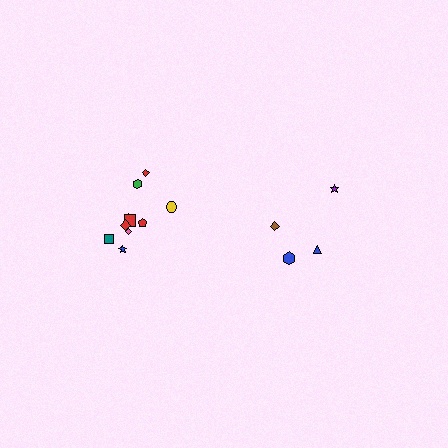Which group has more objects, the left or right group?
The left group.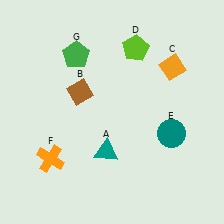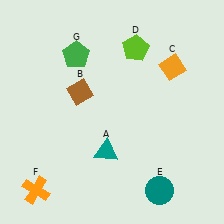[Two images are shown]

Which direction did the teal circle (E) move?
The teal circle (E) moved down.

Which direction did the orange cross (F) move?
The orange cross (F) moved down.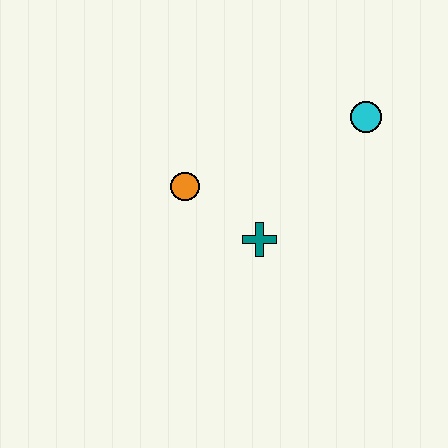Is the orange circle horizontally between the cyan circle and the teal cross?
No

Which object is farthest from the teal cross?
The cyan circle is farthest from the teal cross.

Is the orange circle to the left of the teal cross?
Yes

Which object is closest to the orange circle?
The teal cross is closest to the orange circle.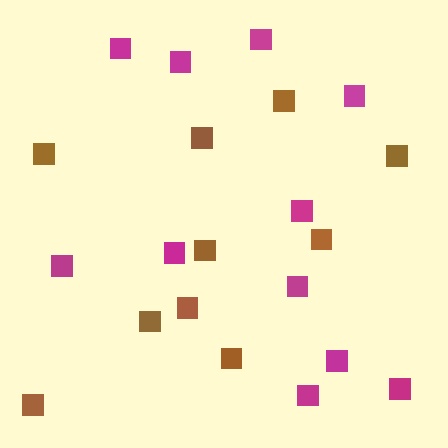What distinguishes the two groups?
There are 2 groups: one group of brown squares (10) and one group of magenta squares (11).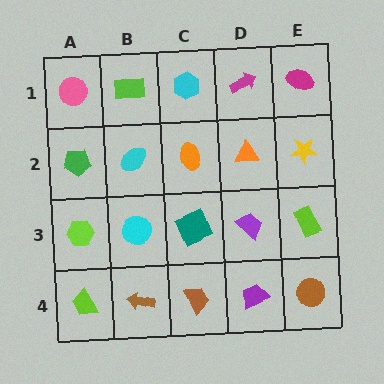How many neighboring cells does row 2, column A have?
3.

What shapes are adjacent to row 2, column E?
A magenta ellipse (row 1, column E), a lime rectangle (row 3, column E), an orange triangle (row 2, column D).